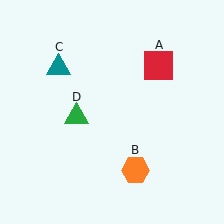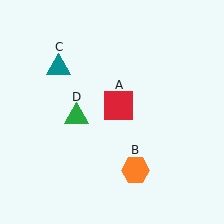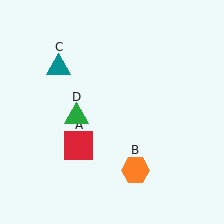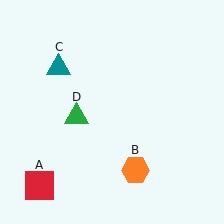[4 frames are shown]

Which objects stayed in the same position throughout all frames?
Orange hexagon (object B) and teal triangle (object C) and green triangle (object D) remained stationary.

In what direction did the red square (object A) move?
The red square (object A) moved down and to the left.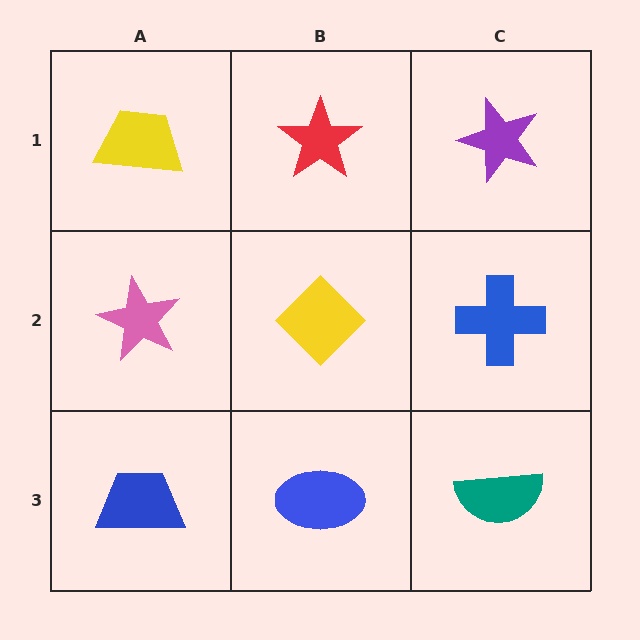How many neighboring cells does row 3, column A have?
2.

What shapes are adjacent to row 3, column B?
A yellow diamond (row 2, column B), a blue trapezoid (row 3, column A), a teal semicircle (row 3, column C).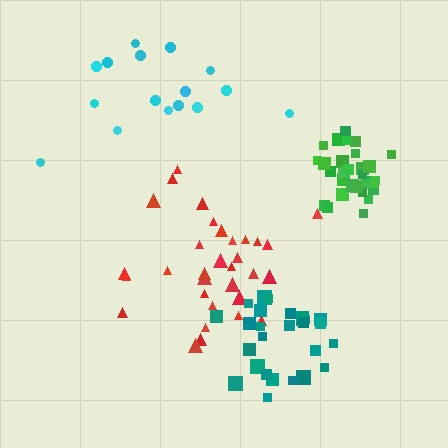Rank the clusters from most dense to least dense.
green, teal, red, cyan.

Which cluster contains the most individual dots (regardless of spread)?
Red (33).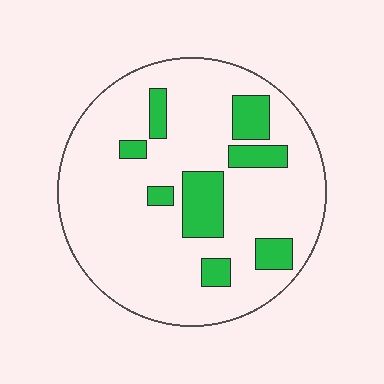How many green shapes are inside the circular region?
8.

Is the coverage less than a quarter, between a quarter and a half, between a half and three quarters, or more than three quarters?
Less than a quarter.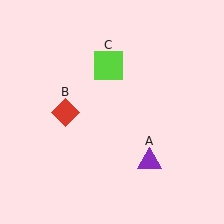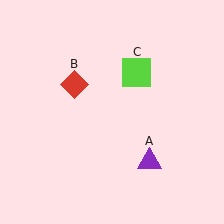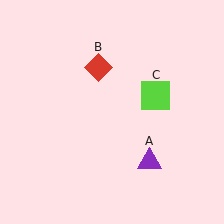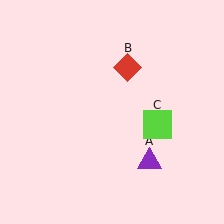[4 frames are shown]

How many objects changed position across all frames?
2 objects changed position: red diamond (object B), lime square (object C).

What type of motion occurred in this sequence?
The red diamond (object B), lime square (object C) rotated clockwise around the center of the scene.